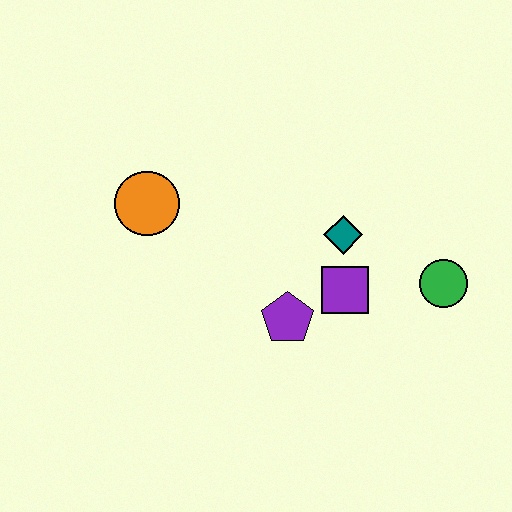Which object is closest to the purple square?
The teal diamond is closest to the purple square.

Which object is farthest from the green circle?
The orange circle is farthest from the green circle.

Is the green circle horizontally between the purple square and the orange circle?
No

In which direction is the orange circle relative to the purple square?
The orange circle is to the left of the purple square.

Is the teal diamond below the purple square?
No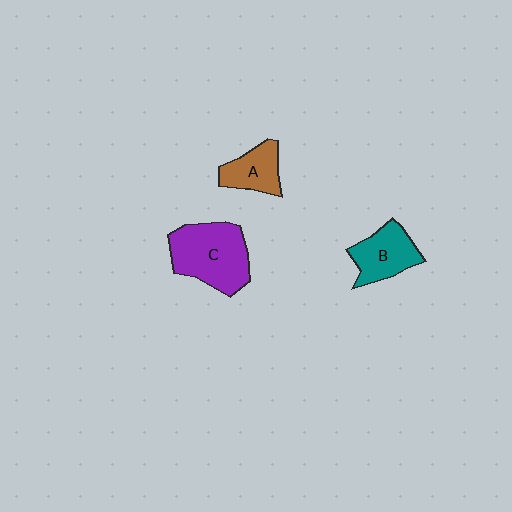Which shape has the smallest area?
Shape A (brown).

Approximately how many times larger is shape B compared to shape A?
Approximately 1.2 times.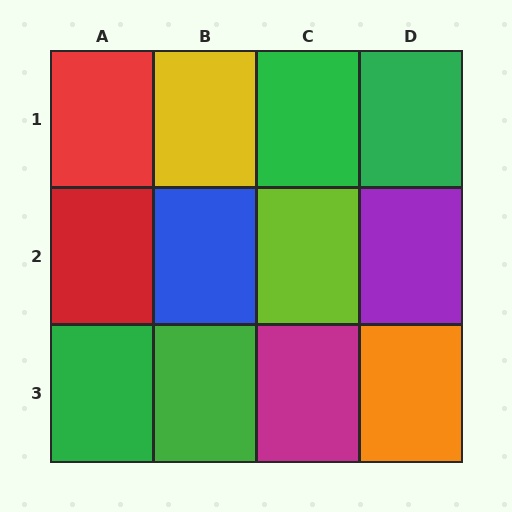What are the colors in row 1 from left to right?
Red, yellow, green, green.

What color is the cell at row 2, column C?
Lime.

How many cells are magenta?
1 cell is magenta.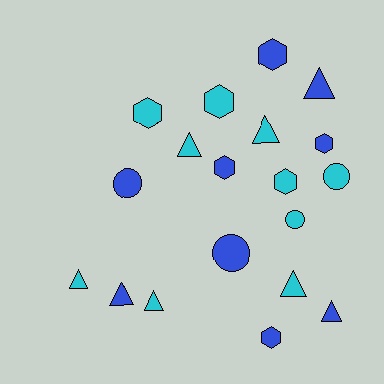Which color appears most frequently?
Cyan, with 10 objects.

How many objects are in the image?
There are 19 objects.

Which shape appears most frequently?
Triangle, with 8 objects.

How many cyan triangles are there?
There are 5 cyan triangles.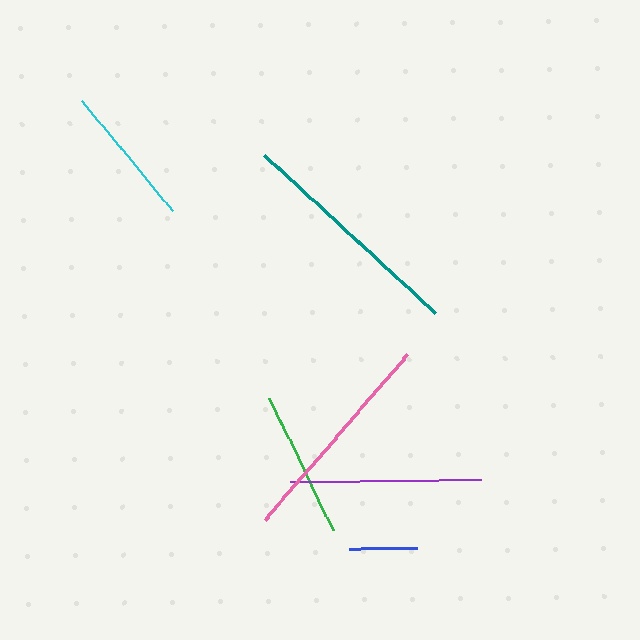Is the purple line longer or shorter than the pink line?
The pink line is longer than the purple line.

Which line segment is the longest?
The teal line is the longest at approximately 233 pixels.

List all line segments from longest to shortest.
From longest to shortest: teal, pink, purple, green, cyan, blue.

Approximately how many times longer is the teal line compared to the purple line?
The teal line is approximately 1.2 times the length of the purple line.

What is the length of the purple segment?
The purple segment is approximately 190 pixels long.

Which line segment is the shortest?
The blue line is the shortest at approximately 68 pixels.